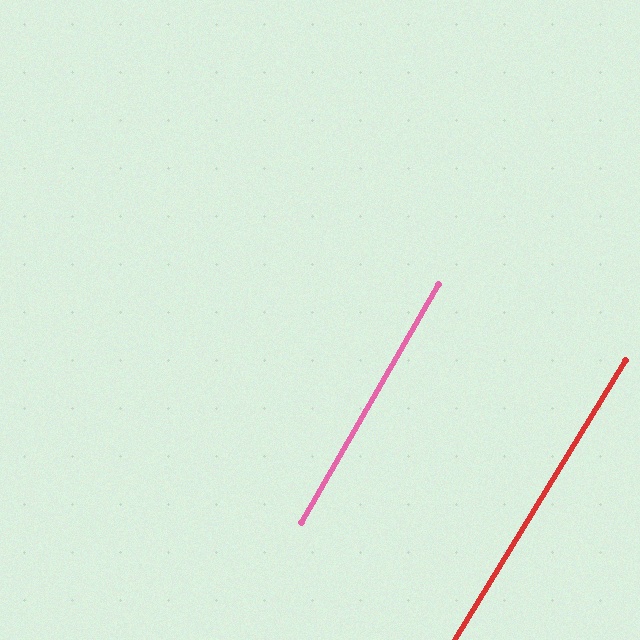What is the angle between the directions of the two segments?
Approximately 2 degrees.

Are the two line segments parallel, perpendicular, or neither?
Parallel — their directions differ by only 1.5°.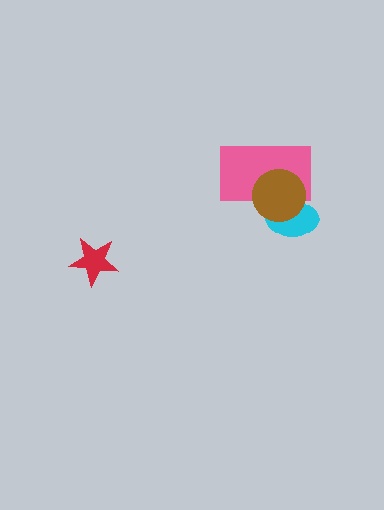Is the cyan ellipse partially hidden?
Yes, it is partially covered by another shape.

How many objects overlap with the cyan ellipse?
2 objects overlap with the cyan ellipse.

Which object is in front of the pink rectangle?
The brown circle is in front of the pink rectangle.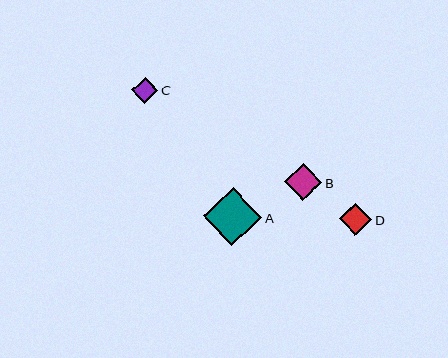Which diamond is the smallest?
Diamond C is the smallest with a size of approximately 26 pixels.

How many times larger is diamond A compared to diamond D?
Diamond A is approximately 1.8 times the size of diamond D.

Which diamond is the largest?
Diamond A is the largest with a size of approximately 58 pixels.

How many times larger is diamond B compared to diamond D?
Diamond B is approximately 1.2 times the size of diamond D.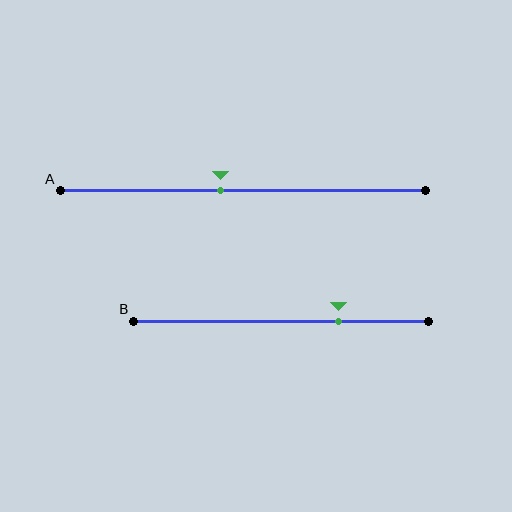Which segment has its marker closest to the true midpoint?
Segment A has its marker closest to the true midpoint.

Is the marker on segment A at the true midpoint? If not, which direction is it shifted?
No, the marker on segment A is shifted to the left by about 6% of the segment length.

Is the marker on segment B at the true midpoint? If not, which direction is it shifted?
No, the marker on segment B is shifted to the right by about 19% of the segment length.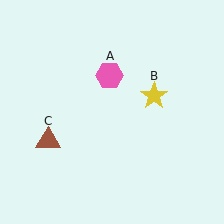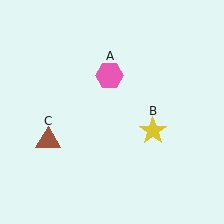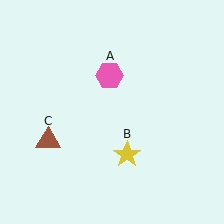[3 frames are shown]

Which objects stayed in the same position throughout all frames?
Pink hexagon (object A) and brown triangle (object C) remained stationary.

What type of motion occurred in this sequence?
The yellow star (object B) rotated clockwise around the center of the scene.